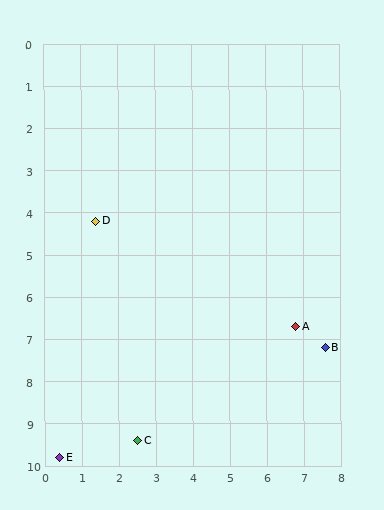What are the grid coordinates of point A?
Point A is at approximately (6.8, 6.7).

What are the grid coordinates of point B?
Point B is at approximately (7.6, 7.2).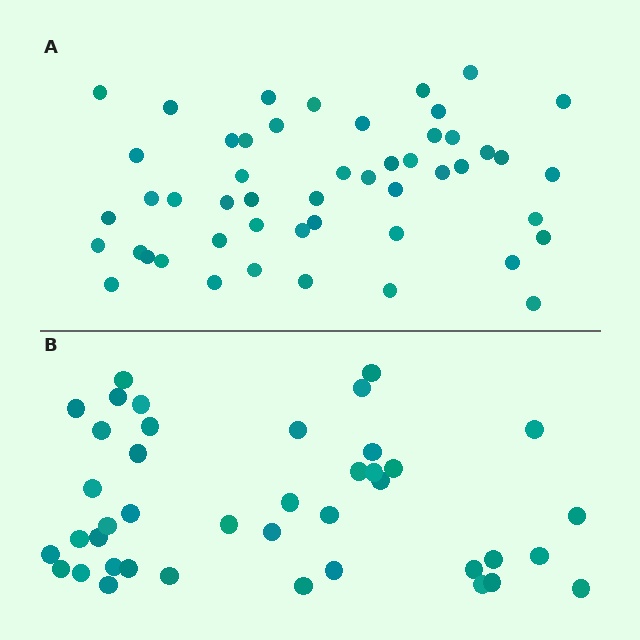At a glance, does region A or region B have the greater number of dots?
Region A (the top region) has more dots.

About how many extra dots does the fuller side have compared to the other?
Region A has roughly 8 or so more dots than region B.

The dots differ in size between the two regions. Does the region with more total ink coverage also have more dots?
No. Region B has more total ink coverage because its dots are larger, but region A actually contains more individual dots. Total area can be misleading — the number of items is what matters here.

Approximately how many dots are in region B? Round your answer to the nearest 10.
About 40 dots. (The exact count is 41, which rounds to 40.)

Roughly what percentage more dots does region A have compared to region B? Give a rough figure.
About 20% more.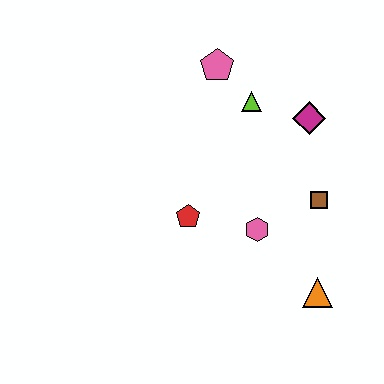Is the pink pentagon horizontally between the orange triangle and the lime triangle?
No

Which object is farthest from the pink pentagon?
The orange triangle is farthest from the pink pentagon.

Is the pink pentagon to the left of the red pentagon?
No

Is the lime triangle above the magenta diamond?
Yes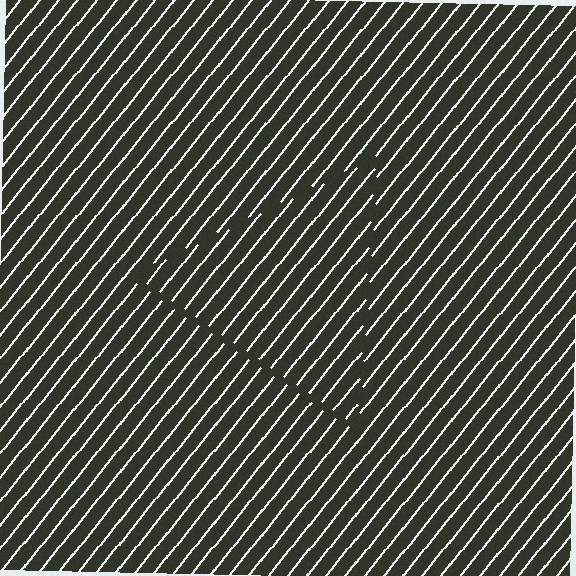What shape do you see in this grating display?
An illusory triangle. The interior of the shape contains the same grating, shifted by half a period — the contour is defined by the phase discontinuity where line-ends from the inner and outer gratings abut.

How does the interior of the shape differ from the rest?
The interior of the shape contains the same grating, shifted by half a period — the contour is defined by the phase discontinuity where line-ends from the inner and outer gratings abut.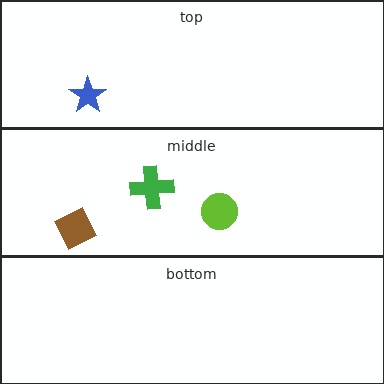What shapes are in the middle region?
The brown square, the green cross, the lime circle.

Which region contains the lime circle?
The middle region.